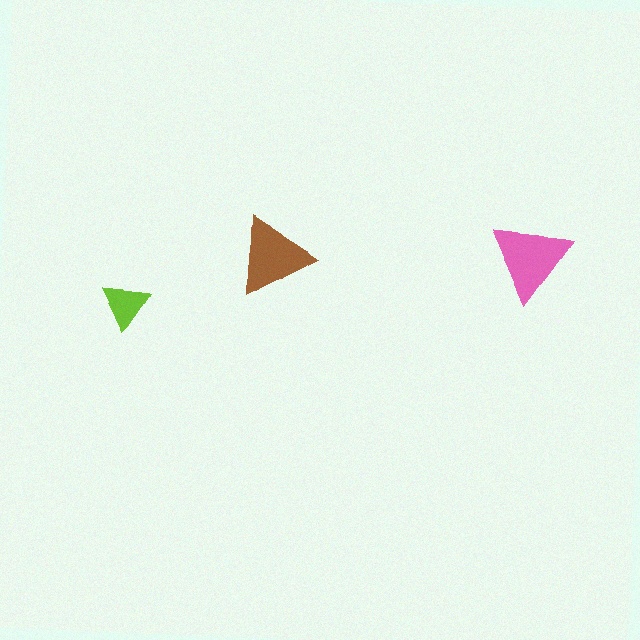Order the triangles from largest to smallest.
the pink one, the brown one, the lime one.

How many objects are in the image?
There are 3 objects in the image.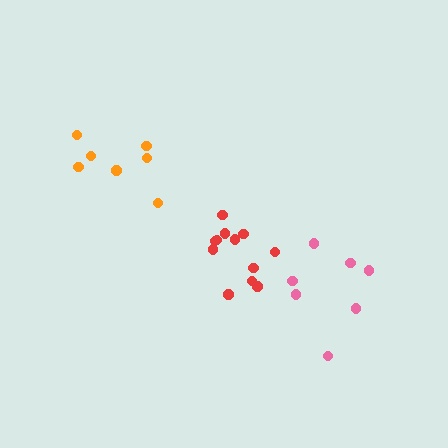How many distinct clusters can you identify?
There are 3 distinct clusters.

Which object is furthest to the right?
The pink cluster is rightmost.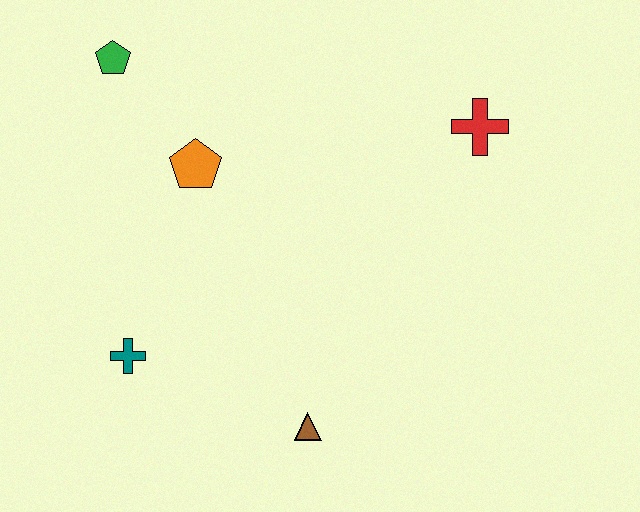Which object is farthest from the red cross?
The teal cross is farthest from the red cross.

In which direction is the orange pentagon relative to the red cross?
The orange pentagon is to the left of the red cross.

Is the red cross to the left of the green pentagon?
No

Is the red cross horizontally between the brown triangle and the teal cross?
No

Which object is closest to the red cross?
The orange pentagon is closest to the red cross.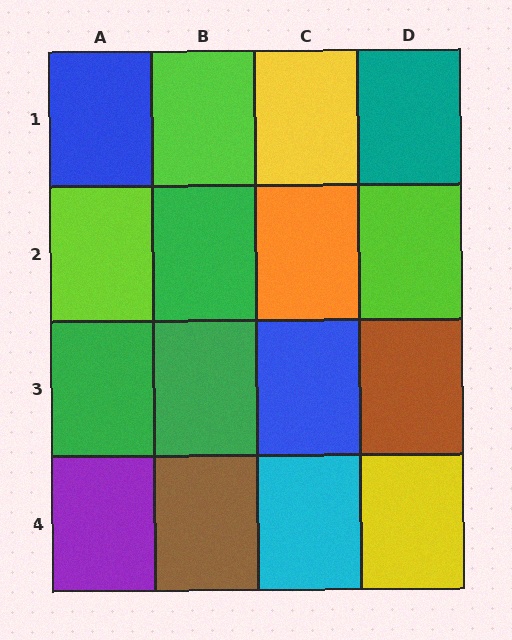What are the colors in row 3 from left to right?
Green, green, blue, brown.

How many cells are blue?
2 cells are blue.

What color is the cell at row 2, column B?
Green.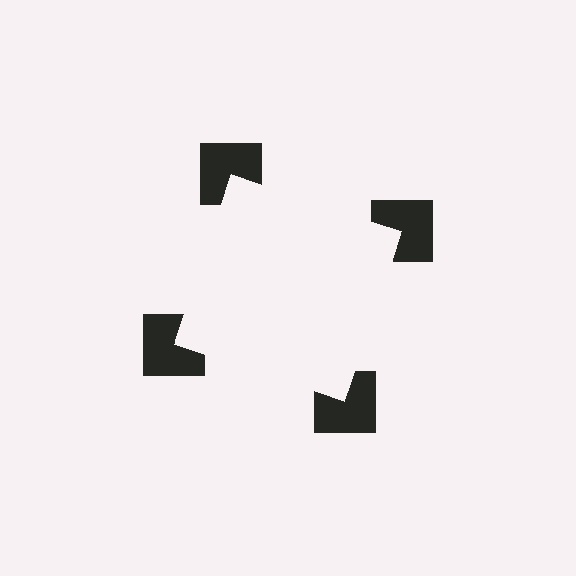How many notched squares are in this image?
There are 4 — one at each vertex of the illusory square.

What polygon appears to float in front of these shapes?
An illusory square — its edges are inferred from the aligned wedge cuts in the notched squares, not physically drawn.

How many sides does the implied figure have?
4 sides.